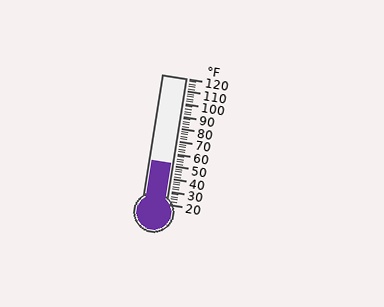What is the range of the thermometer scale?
The thermometer scale ranges from 20°F to 120°F.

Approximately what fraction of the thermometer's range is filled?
The thermometer is filled to approximately 30% of its range.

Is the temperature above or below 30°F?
The temperature is above 30°F.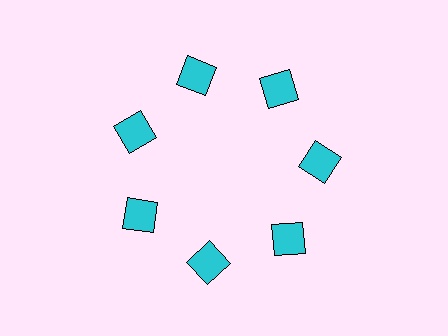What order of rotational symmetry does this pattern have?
This pattern has 7-fold rotational symmetry.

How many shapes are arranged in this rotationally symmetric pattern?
There are 7 shapes, arranged in 7 groups of 1.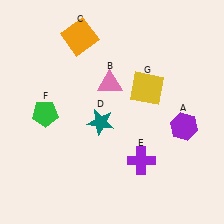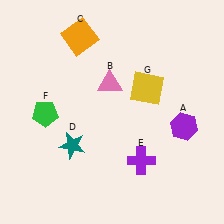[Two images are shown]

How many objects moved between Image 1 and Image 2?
1 object moved between the two images.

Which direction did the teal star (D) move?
The teal star (D) moved left.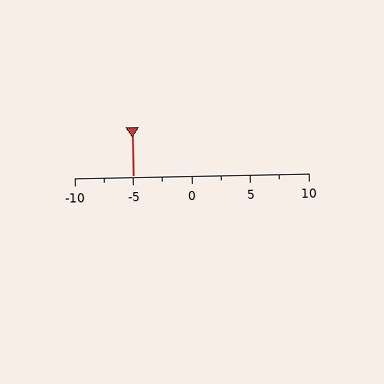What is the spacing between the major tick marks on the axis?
The major ticks are spaced 5 apart.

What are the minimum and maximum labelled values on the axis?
The axis runs from -10 to 10.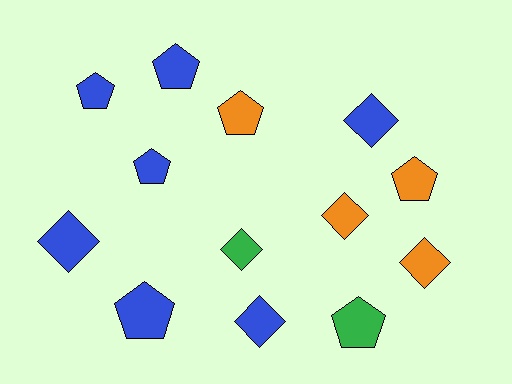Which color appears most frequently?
Blue, with 7 objects.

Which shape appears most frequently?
Pentagon, with 7 objects.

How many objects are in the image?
There are 13 objects.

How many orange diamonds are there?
There are 2 orange diamonds.